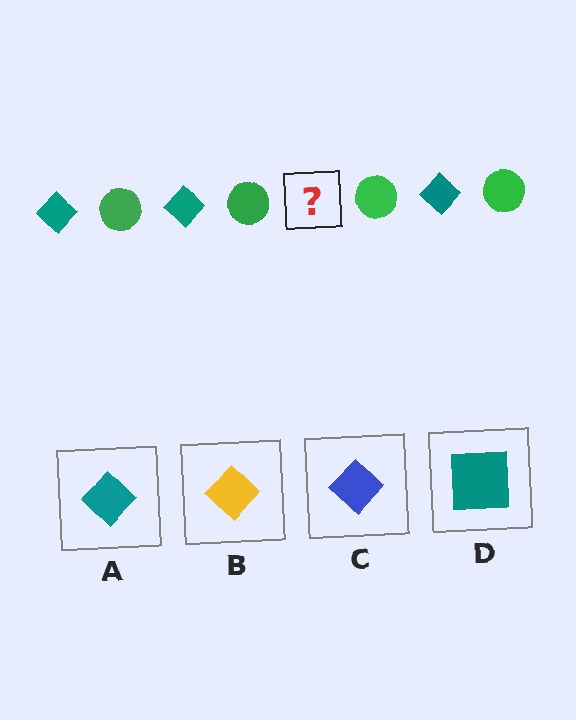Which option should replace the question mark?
Option A.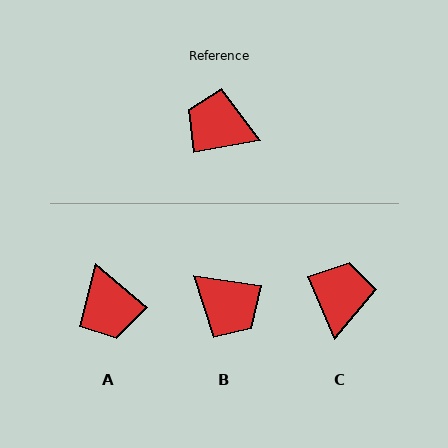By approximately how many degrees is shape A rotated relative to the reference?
Approximately 130 degrees counter-clockwise.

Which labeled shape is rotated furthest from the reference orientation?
B, about 161 degrees away.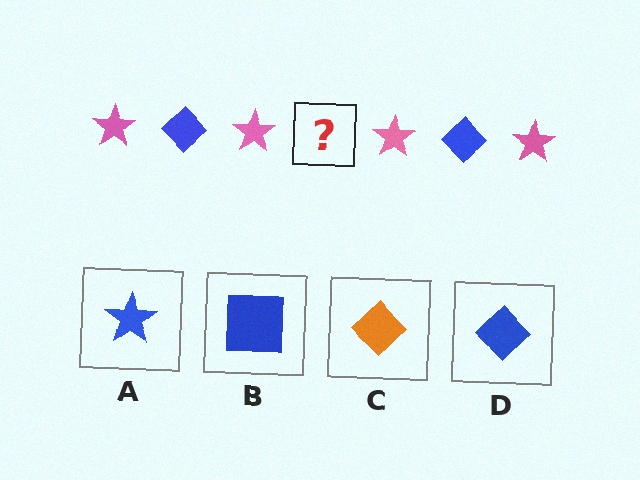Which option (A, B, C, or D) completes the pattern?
D.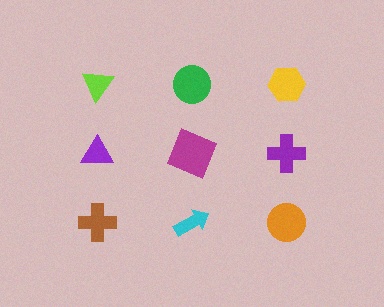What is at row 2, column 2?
A magenta square.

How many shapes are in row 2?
3 shapes.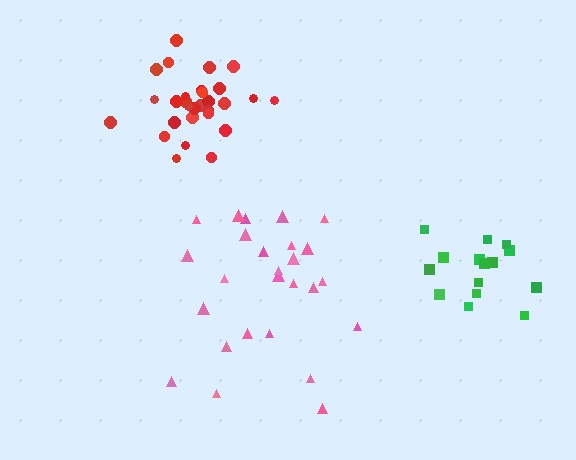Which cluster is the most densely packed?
Red.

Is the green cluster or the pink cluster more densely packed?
Green.